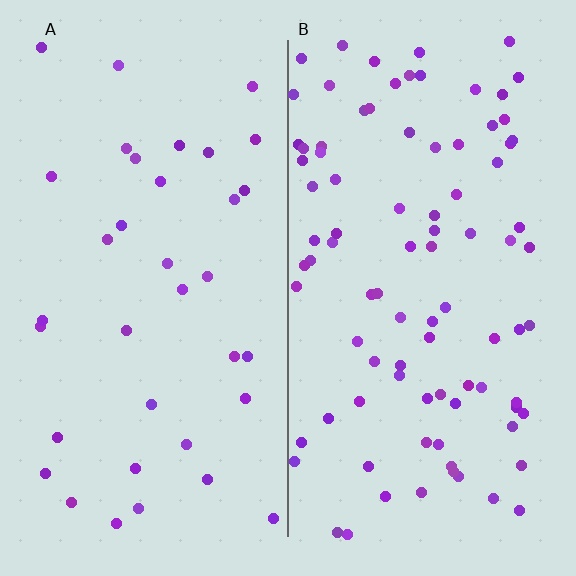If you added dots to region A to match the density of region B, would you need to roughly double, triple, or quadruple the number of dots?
Approximately triple.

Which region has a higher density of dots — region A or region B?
B (the right).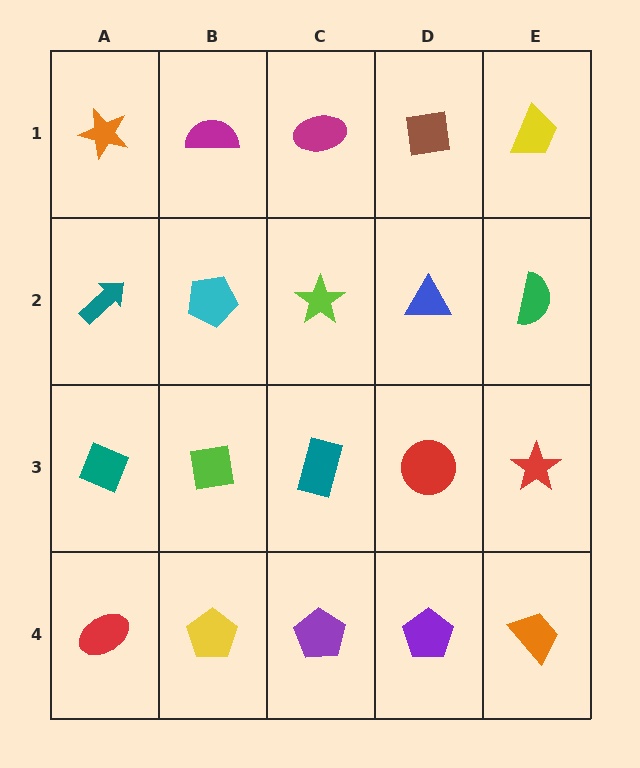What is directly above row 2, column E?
A yellow trapezoid.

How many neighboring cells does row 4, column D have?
3.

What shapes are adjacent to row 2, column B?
A magenta semicircle (row 1, column B), a lime square (row 3, column B), a teal arrow (row 2, column A), a lime star (row 2, column C).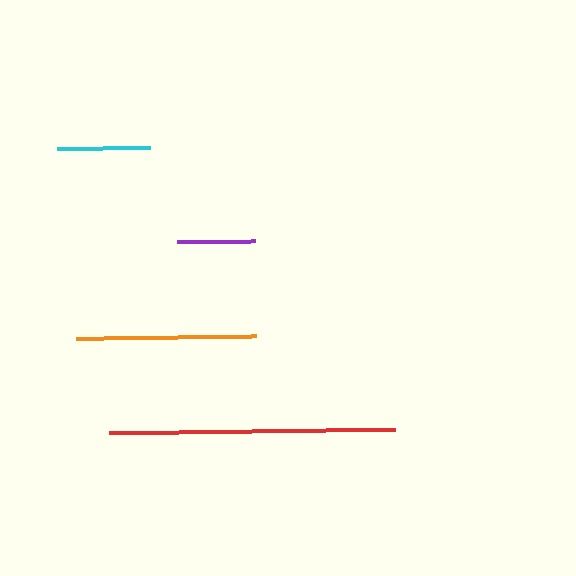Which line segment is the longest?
The red line is the longest at approximately 286 pixels.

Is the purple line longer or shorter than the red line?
The red line is longer than the purple line.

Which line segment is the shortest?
The purple line is the shortest at approximately 78 pixels.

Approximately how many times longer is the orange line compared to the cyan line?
The orange line is approximately 1.9 times the length of the cyan line.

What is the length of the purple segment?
The purple segment is approximately 78 pixels long.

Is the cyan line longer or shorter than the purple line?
The cyan line is longer than the purple line.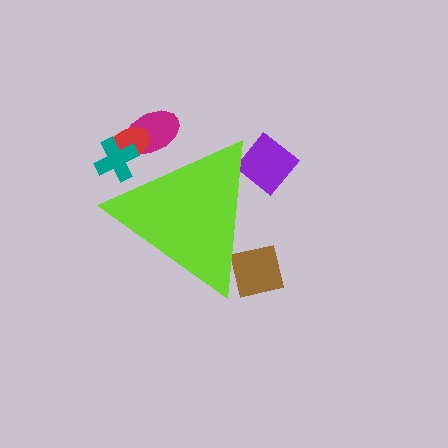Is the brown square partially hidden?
Yes, the brown square is partially hidden behind the lime triangle.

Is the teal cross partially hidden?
Yes, the teal cross is partially hidden behind the lime triangle.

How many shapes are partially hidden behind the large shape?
5 shapes are partially hidden.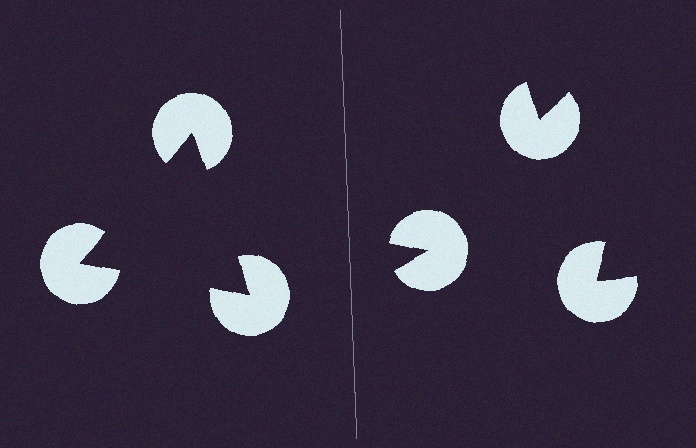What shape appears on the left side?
An illusory triangle.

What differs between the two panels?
The pac-man discs are positioned identically on both sides; only the wedge orientations differ. On the left they align to a triangle; on the right they are misaligned.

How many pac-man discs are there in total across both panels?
6 — 3 on each side.